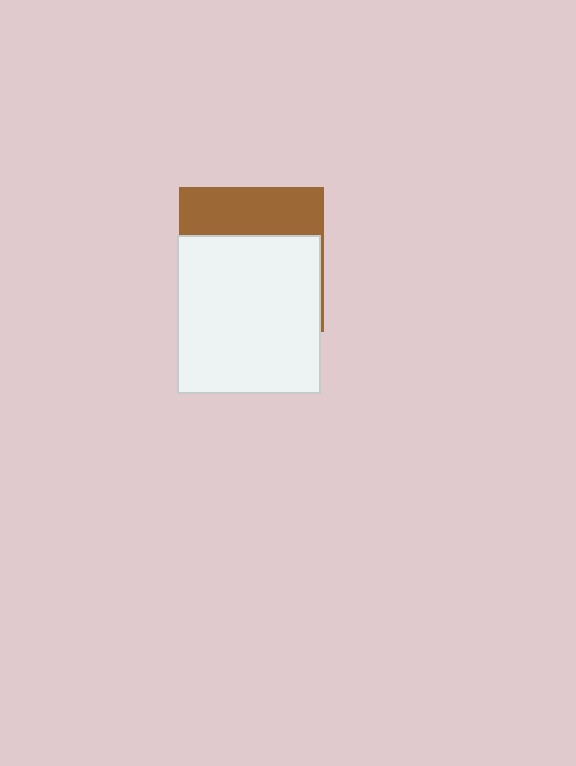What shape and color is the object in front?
The object in front is a white rectangle.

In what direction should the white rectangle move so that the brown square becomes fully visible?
The white rectangle should move down. That is the shortest direction to clear the overlap and leave the brown square fully visible.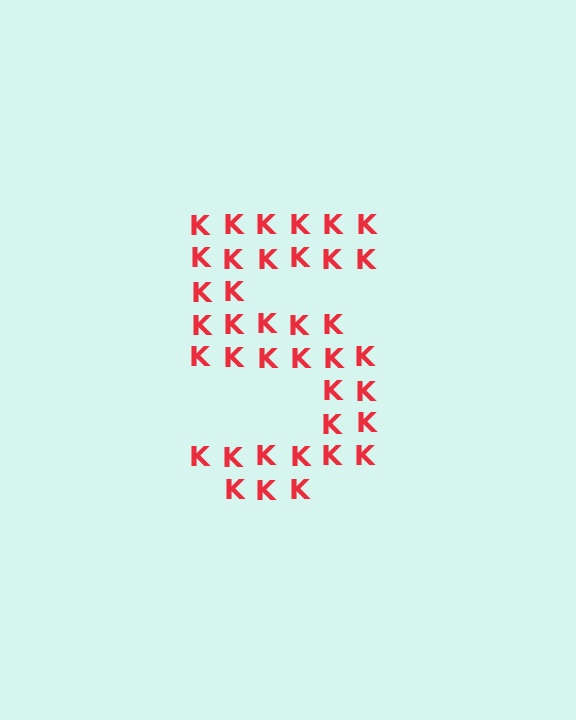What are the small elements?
The small elements are letter K's.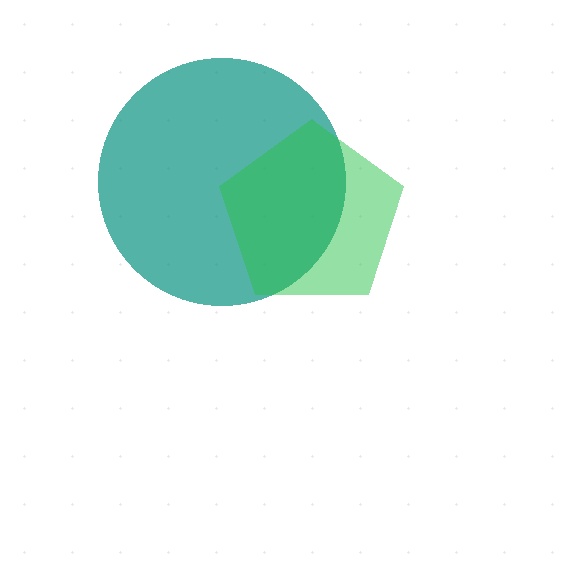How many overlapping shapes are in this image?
There are 2 overlapping shapes in the image.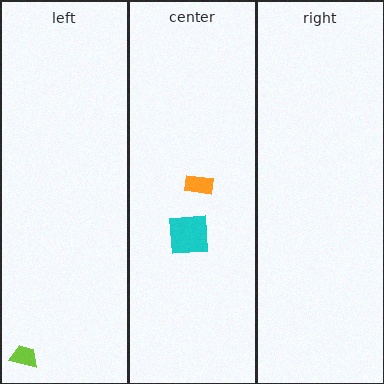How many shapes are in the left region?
1.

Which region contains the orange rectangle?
The center region.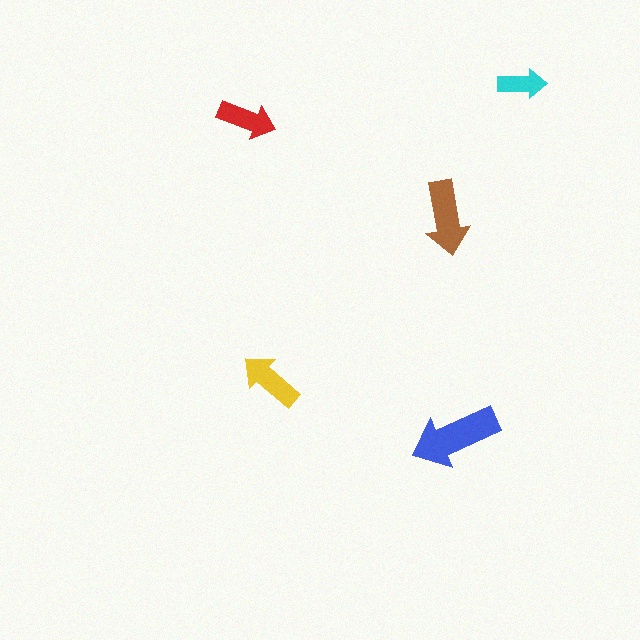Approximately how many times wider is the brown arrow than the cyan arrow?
About 1.5 times wider.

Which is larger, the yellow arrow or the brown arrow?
The brown one.